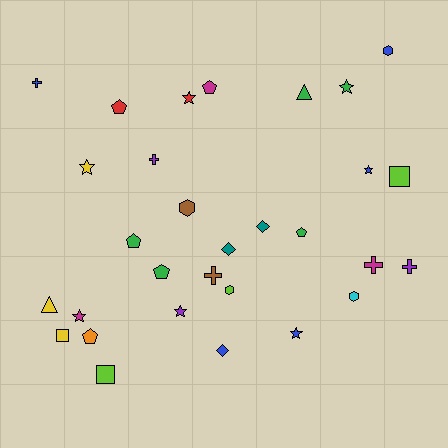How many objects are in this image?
There are 30 objects.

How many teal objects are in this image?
There are 2 teal objects.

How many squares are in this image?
There are 3 squares.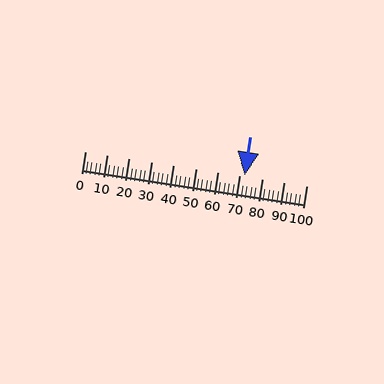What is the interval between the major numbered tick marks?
The major tick marks are spaced 10 units apart.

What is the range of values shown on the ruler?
The ruler shows values from 0 to 100.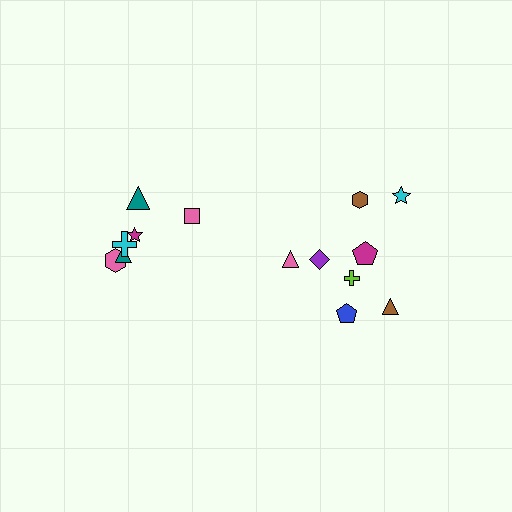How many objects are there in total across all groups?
There are 14 objects.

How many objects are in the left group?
There are 6 objects.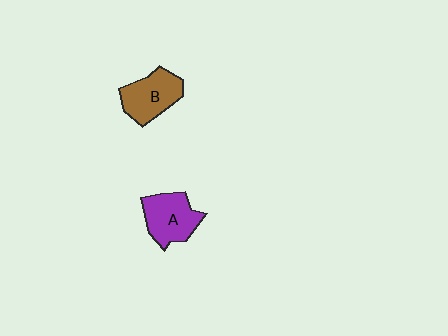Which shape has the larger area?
Shape A (purple).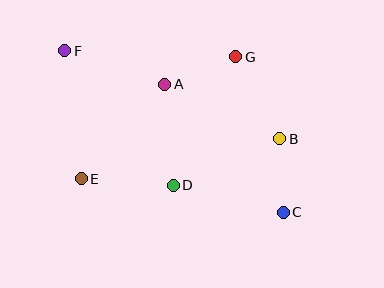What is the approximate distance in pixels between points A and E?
The distance between A and E is approximately 126 pixels.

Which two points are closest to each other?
Points B and C are closest to each other.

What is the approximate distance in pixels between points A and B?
The distance between A and B is approximately 127 pixels.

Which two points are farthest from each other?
Points C and F are farthest from each other.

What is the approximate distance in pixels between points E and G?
The distance between E and G is approximately 197 pixels.